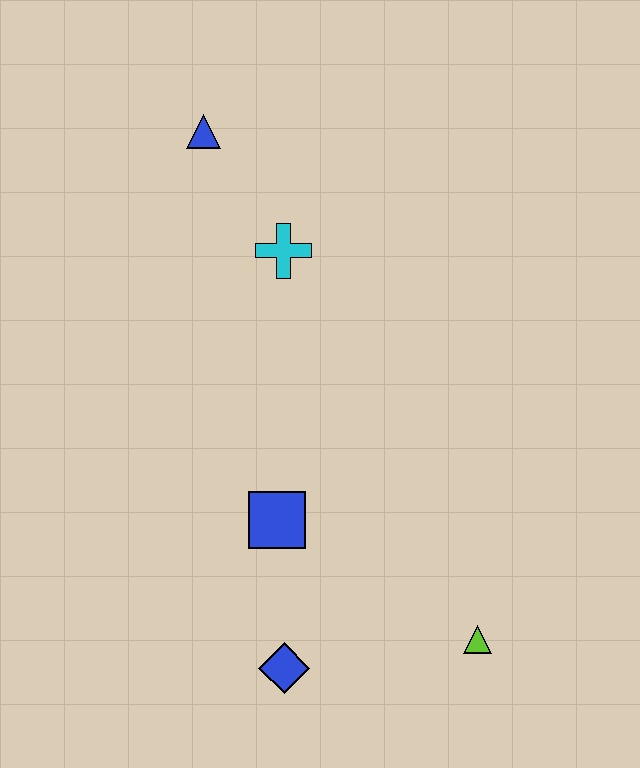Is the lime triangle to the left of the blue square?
No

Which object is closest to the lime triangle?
The blue diamond is closest to the lime triangle.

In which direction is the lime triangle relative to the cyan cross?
The lime triangle is below the cyan cross.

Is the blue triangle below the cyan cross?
No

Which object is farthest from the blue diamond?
The blue triangle is farthest from the blue diamond.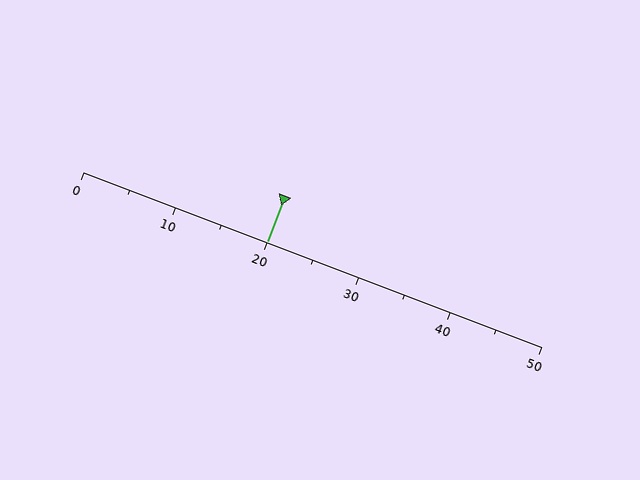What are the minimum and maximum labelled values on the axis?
The axis runs from 0 to 50.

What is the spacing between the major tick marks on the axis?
The major ticks are spaced 10 apart.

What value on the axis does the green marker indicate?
The marker indicates approximately 20.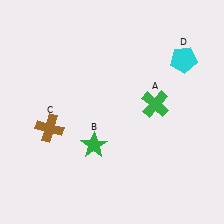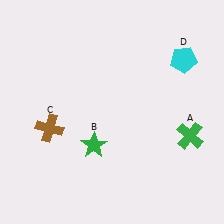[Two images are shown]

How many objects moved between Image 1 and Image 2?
1 object moved between the two images.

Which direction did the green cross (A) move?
The green cross (A) moved right.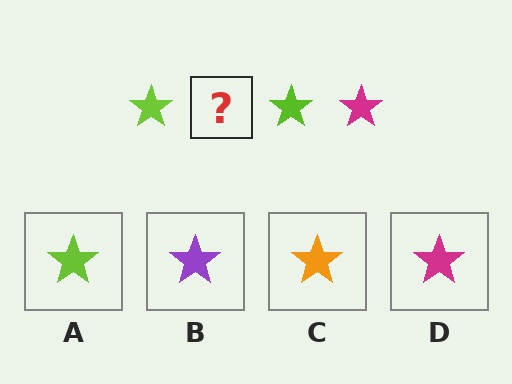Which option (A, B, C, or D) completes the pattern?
D.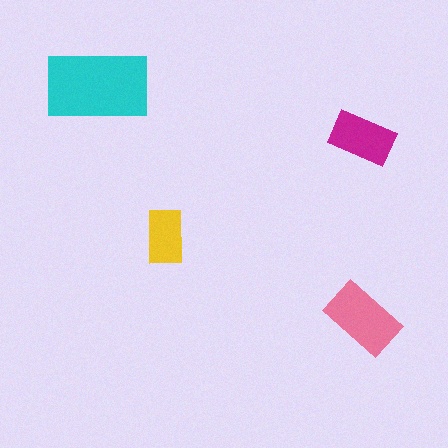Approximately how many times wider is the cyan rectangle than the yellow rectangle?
About 2 times wider.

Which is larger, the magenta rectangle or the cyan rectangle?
The cyan one.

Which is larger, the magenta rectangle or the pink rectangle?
The pink one.